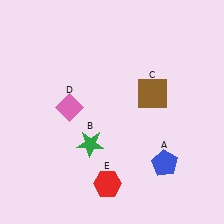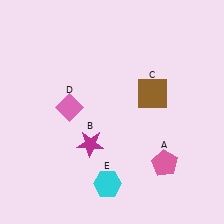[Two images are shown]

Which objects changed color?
A changed from blue to pink. B changed from green to magenta. E changed from red to cyan.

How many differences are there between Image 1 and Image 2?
There are 3 differences between the two images.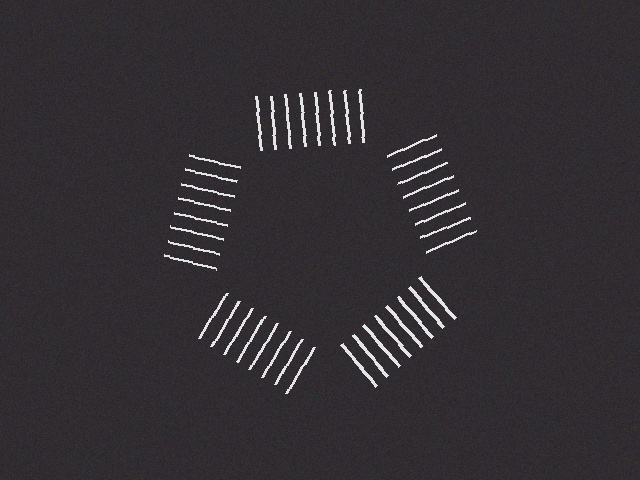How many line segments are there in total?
40 — 8 along each of the 5 edges.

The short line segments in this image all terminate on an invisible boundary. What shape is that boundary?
An illusory pentagon — the line segments terminate on its edges but no continuous stroke is drawn.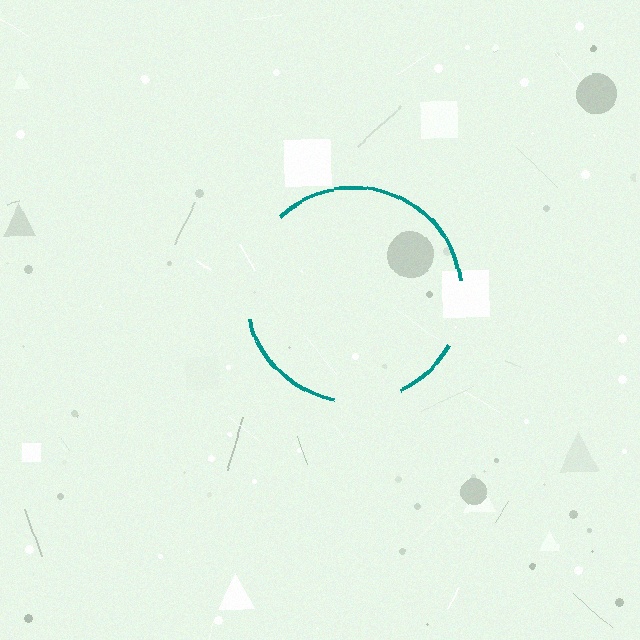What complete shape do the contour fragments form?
The contour fragments form a circle.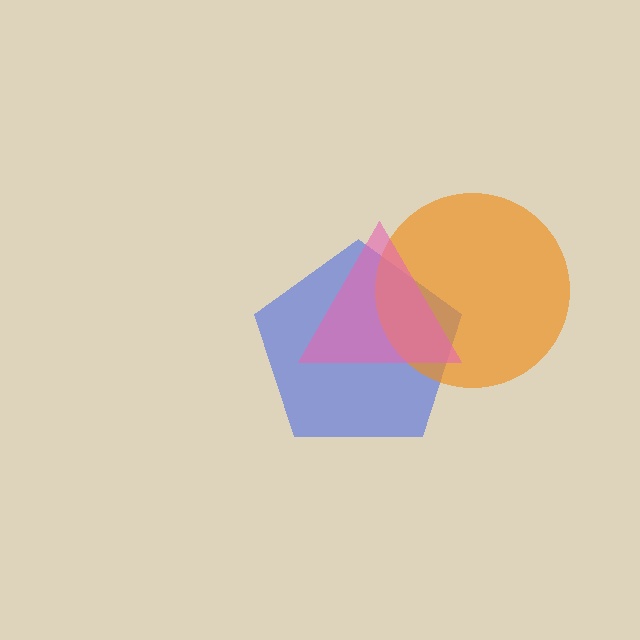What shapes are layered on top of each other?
The layered shapes are: a blue pentagon, an orange circle, a pink triangle.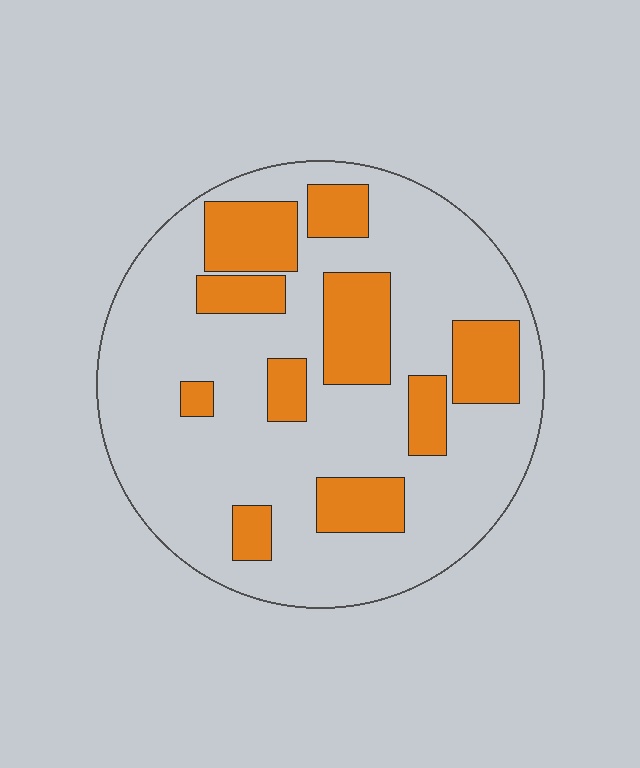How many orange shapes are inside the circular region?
10.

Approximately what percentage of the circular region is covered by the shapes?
Approximately 25%.